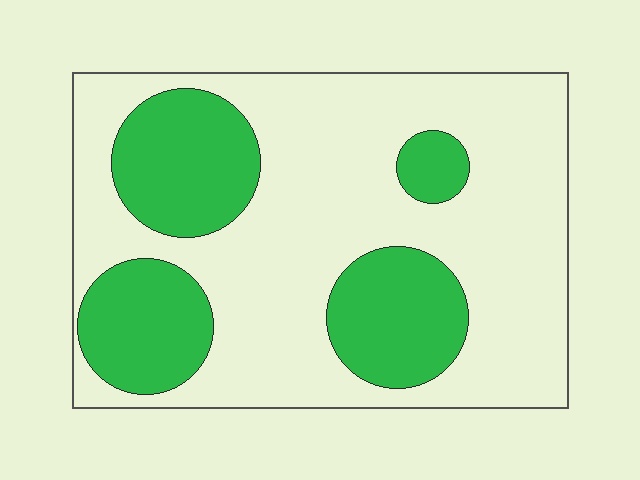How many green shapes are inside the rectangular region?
4.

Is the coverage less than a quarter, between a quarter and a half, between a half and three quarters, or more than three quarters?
Between a quarter and a half.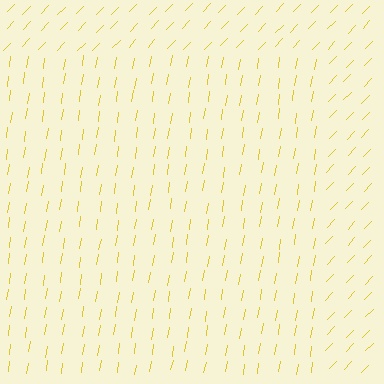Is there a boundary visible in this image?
Yes, there is a texture boundary formed by a change in line orientation.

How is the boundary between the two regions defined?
The boundary is defined purely by a change in line orientation (approximately 34 degrees difference). All lines are the same color and thickness.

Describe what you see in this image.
The image is filled with small yellow line segments. A rectangle region in the image has lines oriented differently from the surrounding lines, creating a visible texture boundary.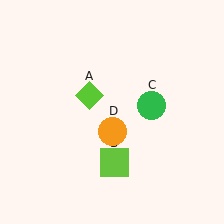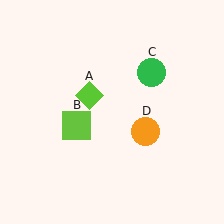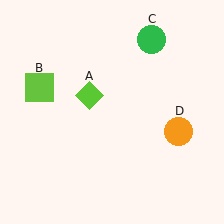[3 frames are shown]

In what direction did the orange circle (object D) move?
The orange circle (object D) moved right.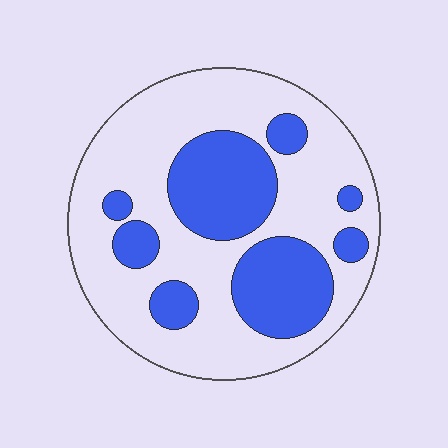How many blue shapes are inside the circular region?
8.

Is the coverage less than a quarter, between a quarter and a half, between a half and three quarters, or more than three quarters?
Between a quarter and a half.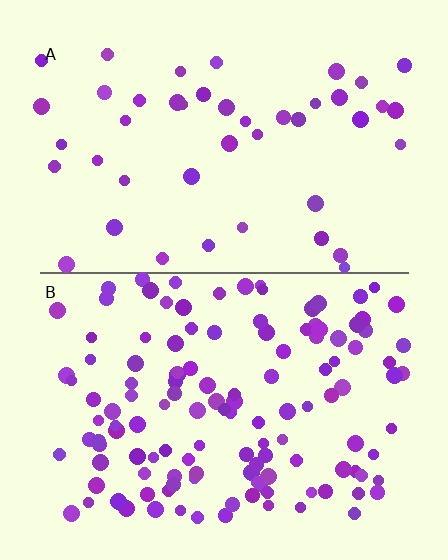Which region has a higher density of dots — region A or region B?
B (the bottom).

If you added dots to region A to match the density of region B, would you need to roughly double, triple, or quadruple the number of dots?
Approximately triple.